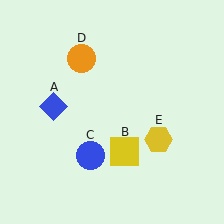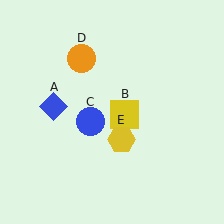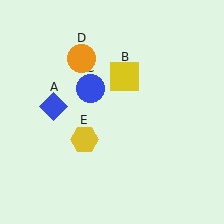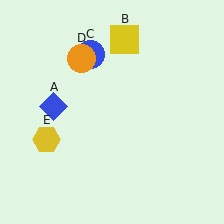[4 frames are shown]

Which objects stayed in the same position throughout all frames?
Blue diamond (object A) and orange circle (object D) remained stationary.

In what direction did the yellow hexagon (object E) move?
The yellow hexagon (object E) moved left.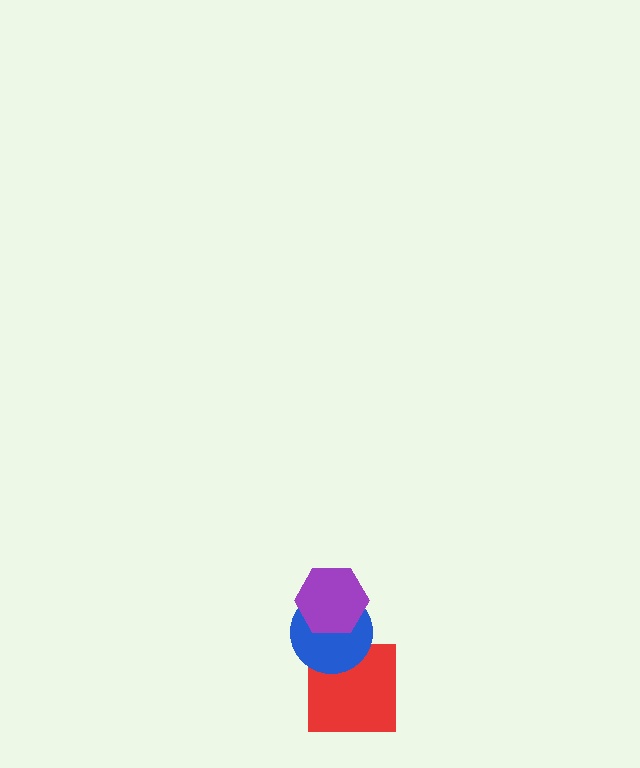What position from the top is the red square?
The red square is 3rd from the top.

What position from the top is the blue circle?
The blue circle is 2nd from the top.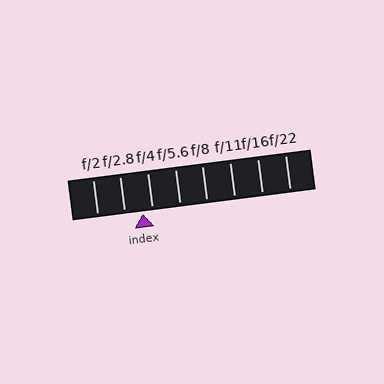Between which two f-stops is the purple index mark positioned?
The index mark is between f/2.8 and f/4.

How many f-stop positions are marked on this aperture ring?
There are 8 f-stop positions marked.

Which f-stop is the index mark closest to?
The index mark is closest to f/4.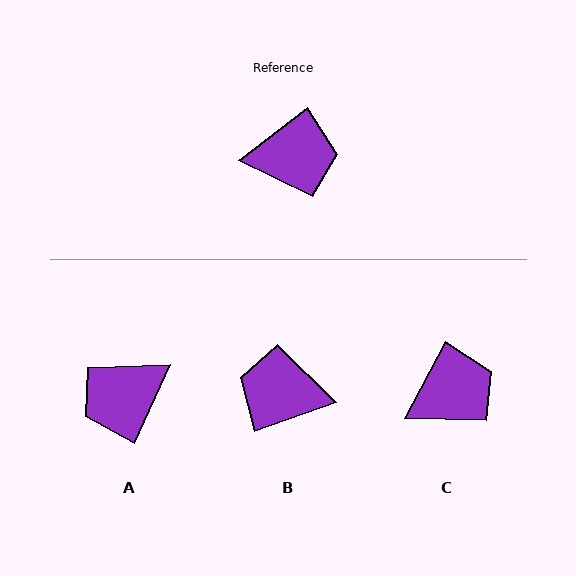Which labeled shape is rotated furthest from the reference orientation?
B, about 162 degrees away.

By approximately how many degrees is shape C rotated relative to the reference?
Approximately 25 degrees counter-clockwise.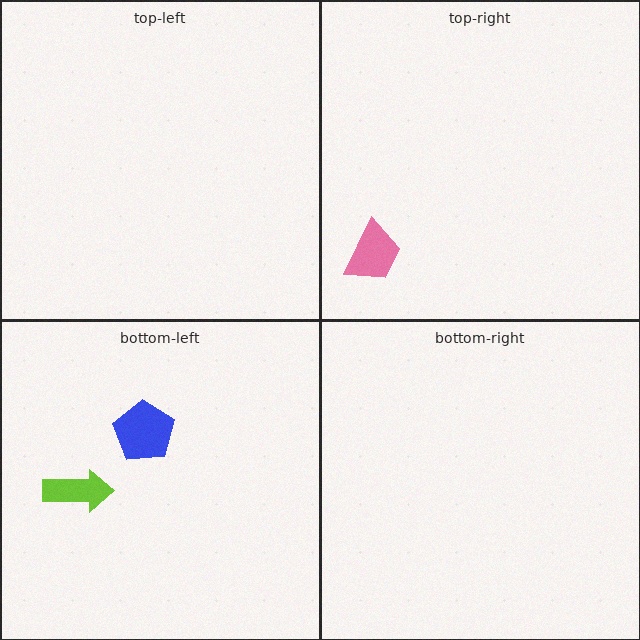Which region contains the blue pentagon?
The bottom-left region.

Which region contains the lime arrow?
The bottom-left region.